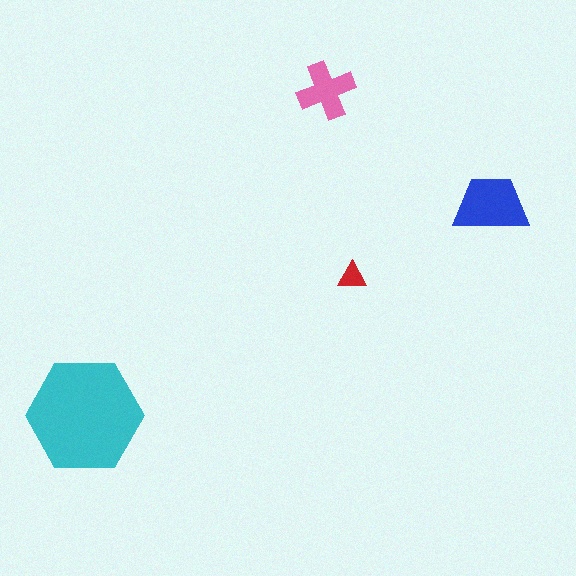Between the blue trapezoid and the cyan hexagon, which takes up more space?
The cyan hexagon.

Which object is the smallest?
The red triangle.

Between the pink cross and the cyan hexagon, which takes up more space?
The cyan hexagon.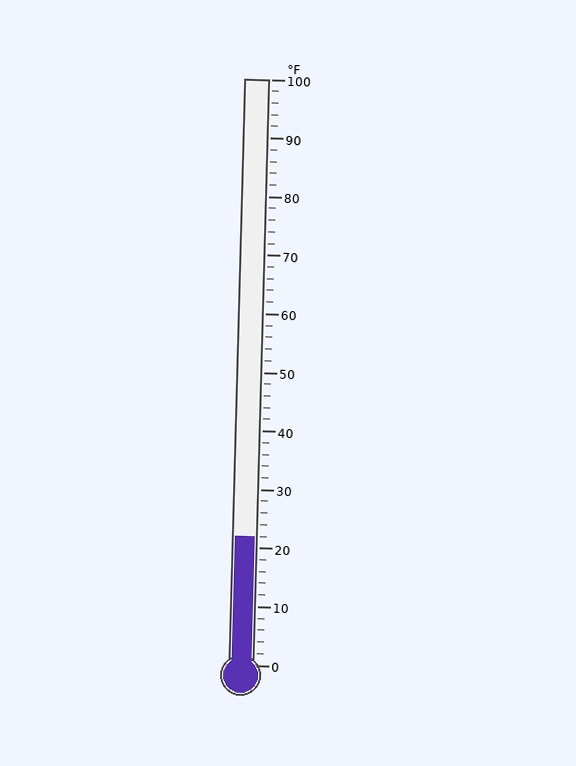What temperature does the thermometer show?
The thermometer shows approximately 22°F.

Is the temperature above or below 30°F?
The temperature is below 30°F.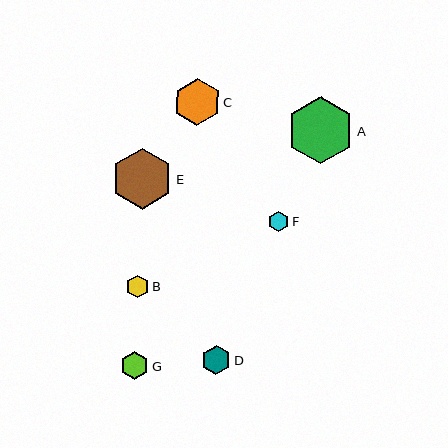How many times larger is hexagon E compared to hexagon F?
Hexagon E is approximately 2.9 times the size of hexagon F.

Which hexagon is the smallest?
Hexagon F is the smallest with a size of approximately 21 pixels.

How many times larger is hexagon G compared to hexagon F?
Hexagon G is approximately 1.3 times the size of hexagon F.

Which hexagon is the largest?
Hexagon A is the largest with a size of approximately 67 pixels.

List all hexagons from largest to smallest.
From largest to smallest: A, E, C, D, G, B, F.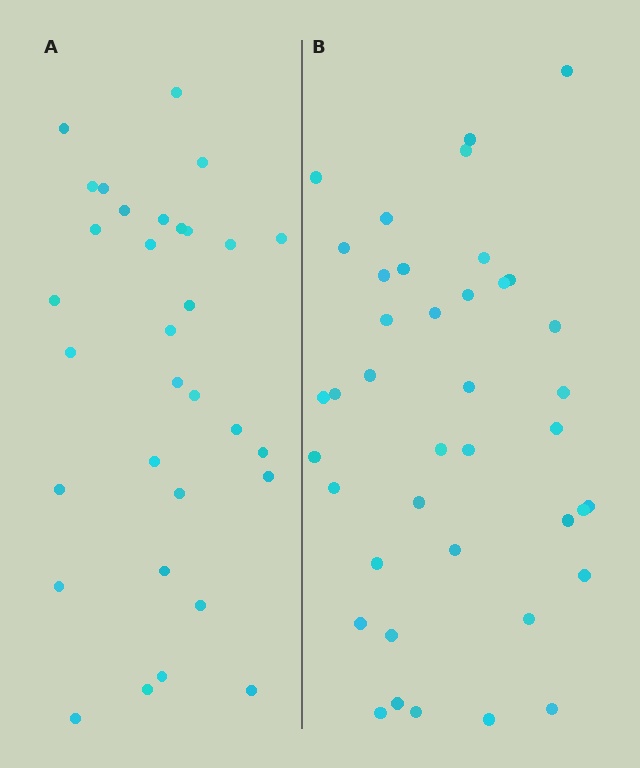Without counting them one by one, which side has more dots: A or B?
Region B (the right region) has more dots.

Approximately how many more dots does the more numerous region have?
Region B has roughly 8 or so more dots than region A.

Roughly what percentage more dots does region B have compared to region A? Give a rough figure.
About 25% more.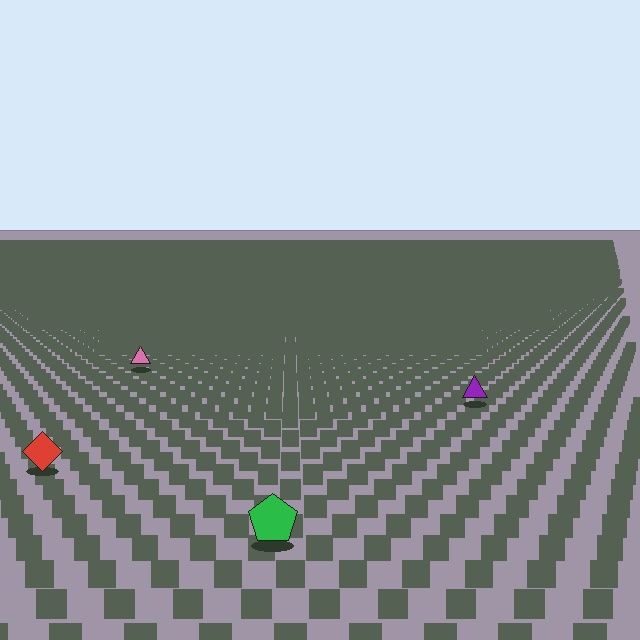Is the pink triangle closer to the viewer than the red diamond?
No. The red diamond is closer — you can tell from the texture gradient: the ground texture is coarser near it.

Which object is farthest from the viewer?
The pink triangle is farthest from the viewer. It appears smaller and the ground texture around it is denser.